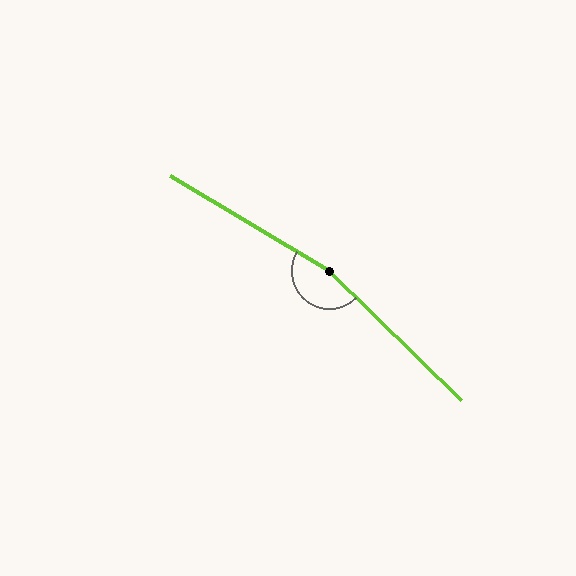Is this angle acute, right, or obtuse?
It is obtuse.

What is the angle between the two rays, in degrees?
Approximately 166 degrees.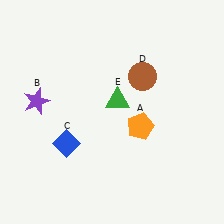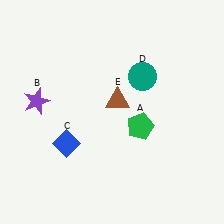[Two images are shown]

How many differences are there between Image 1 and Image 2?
There are 3 differences between the two images.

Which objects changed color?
A changed from orange to green. D changed from brown to teal. E changed from green to brown.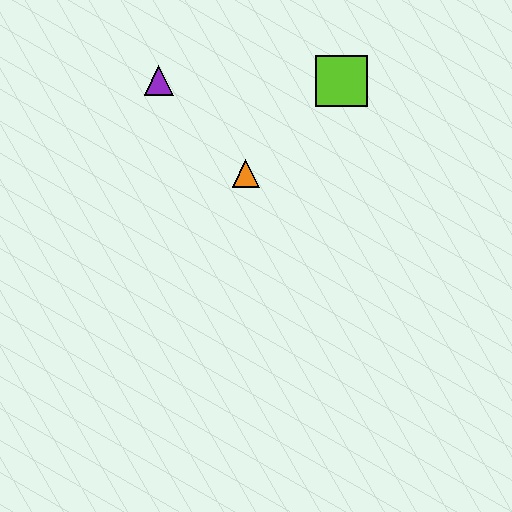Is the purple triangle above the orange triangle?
Yes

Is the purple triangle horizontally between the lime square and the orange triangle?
No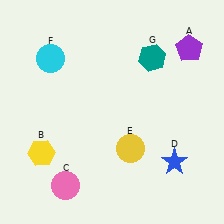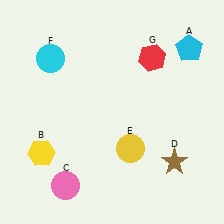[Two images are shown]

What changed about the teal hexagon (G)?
In Image 1, G is teal. In Image 2, it changed to red.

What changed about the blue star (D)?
In Image 1, D is blue. In Image 2, it changed to brown.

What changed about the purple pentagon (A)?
In Image 1, A is purple. In Image 2, it changed to cyan.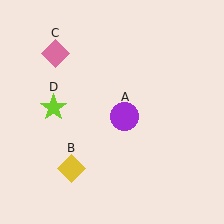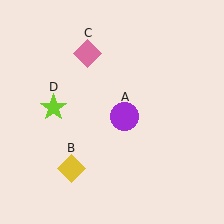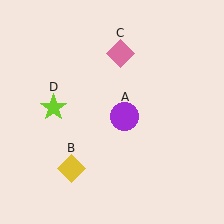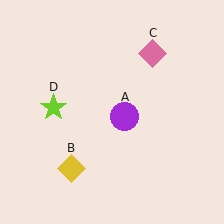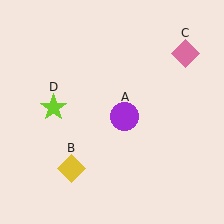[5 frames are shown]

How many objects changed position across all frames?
1 object changed position: pink diamond (object C).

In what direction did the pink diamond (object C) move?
The pink diamond (object C) moved right.